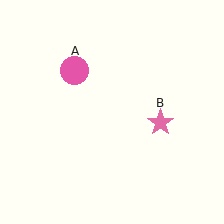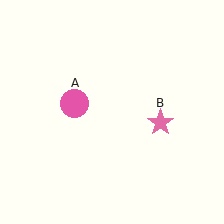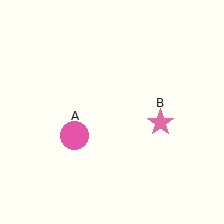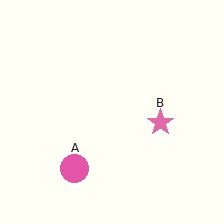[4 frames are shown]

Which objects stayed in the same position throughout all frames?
Pink star (object B) remained stationary.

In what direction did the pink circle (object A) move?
The pink circle (object A) moved down.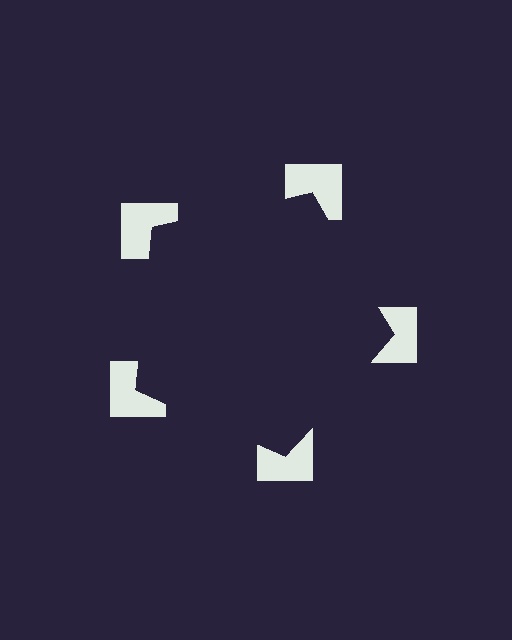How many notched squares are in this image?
There are 5 — one at each vertex of the illusory pentagon.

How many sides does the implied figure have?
5 sides.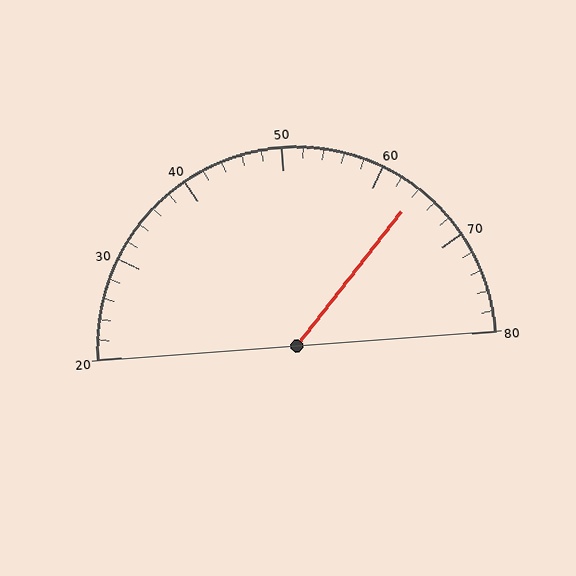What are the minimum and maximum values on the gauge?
The gauge ranges from 20 to 80.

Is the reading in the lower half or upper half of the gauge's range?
The reading is in the upper half of the range (20 to 80).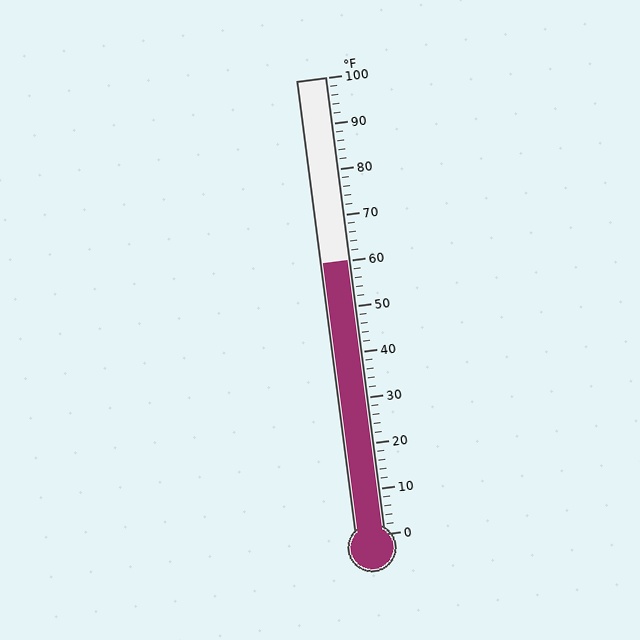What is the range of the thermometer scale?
The thermometer scale ranges from 0°F to 100°F.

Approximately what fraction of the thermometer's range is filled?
The thermometer is filled to approximately 60% of its range.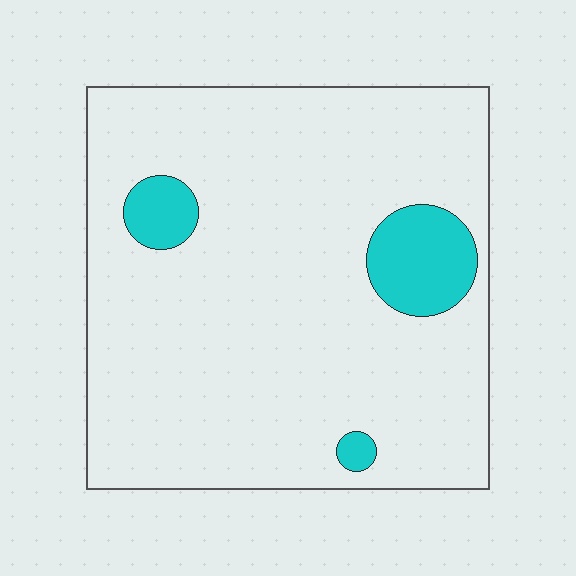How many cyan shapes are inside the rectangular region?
3.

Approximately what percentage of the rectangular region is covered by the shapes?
Approximately 10%.